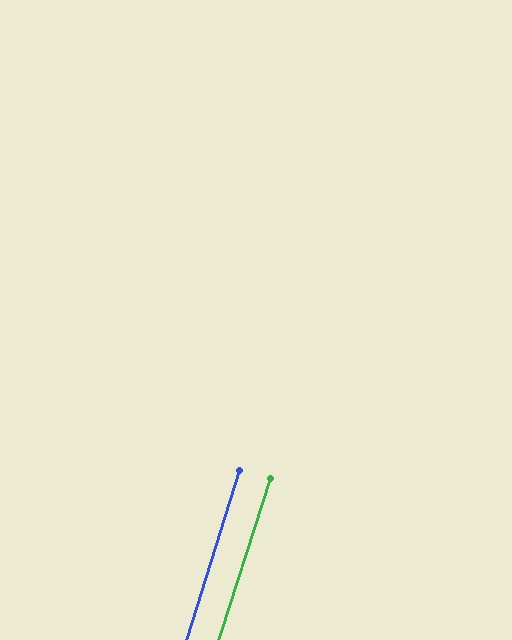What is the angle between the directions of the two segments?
Approximately 0 degrees.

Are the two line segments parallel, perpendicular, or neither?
Parallel — their directions differ by only 0.4°.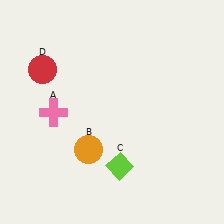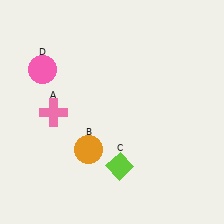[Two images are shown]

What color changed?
The circle (D) changed from red in Image 1 to pink in Image 2.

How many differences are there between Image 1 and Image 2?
There is 1 difference between the two images.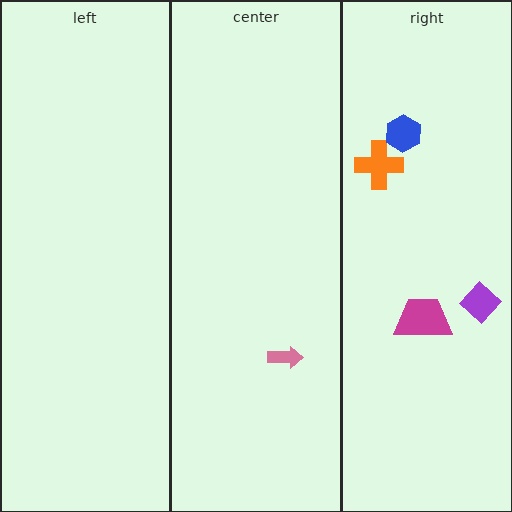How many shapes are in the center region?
1.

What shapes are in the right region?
The magenta trapezoid, the orange cross, the blue hexagon, the purple diamond.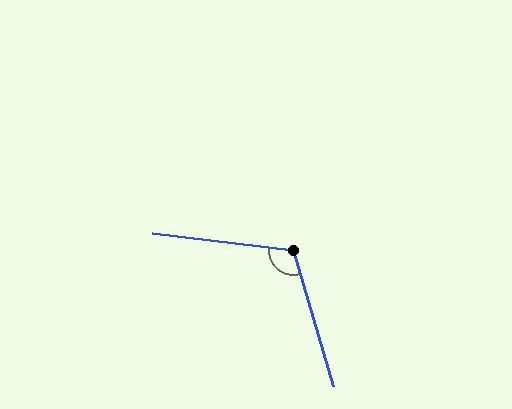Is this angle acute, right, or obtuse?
It is obtuse.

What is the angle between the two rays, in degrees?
Approximately 113 degrees.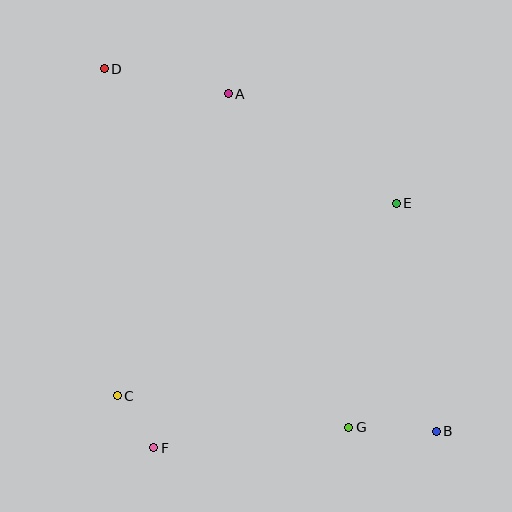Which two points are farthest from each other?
Points B and D are farthest from each other.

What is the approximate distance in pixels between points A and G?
The distance between A and G is approximately 354 pixels.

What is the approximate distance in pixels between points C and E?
The distance between C and E is approximately 339 pixels.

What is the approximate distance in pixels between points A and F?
The distance between A and F is approximately 361 pixels.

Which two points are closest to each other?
Points C and F are closest to each other.